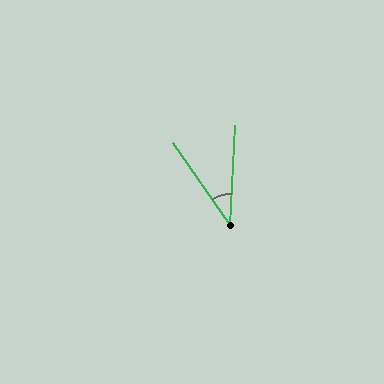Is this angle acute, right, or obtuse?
It is acute.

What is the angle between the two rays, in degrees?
Approximately 38 degrees.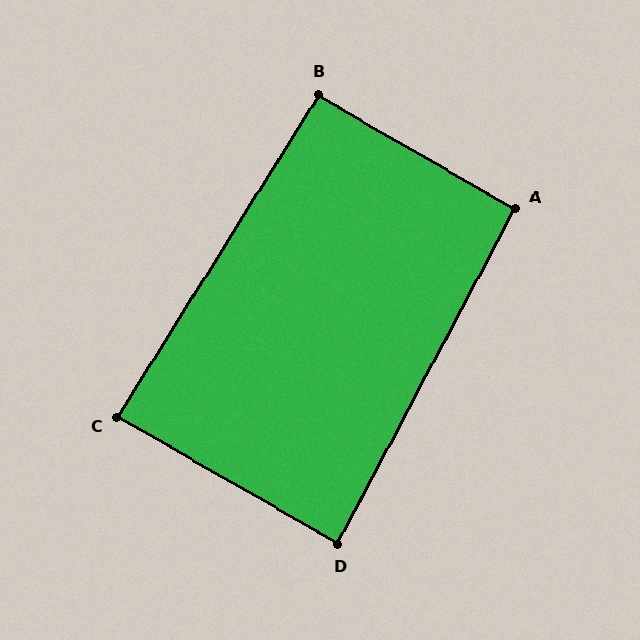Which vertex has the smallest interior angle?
C, at approximately 88 degrees.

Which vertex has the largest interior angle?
A, at approximately 92 degrees.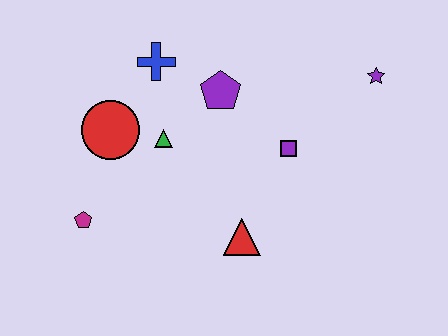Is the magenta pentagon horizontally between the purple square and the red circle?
No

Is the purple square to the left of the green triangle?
No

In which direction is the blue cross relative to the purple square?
The blue cross is to the left of the purple square.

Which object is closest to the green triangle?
The red circle is closest to the green triangle.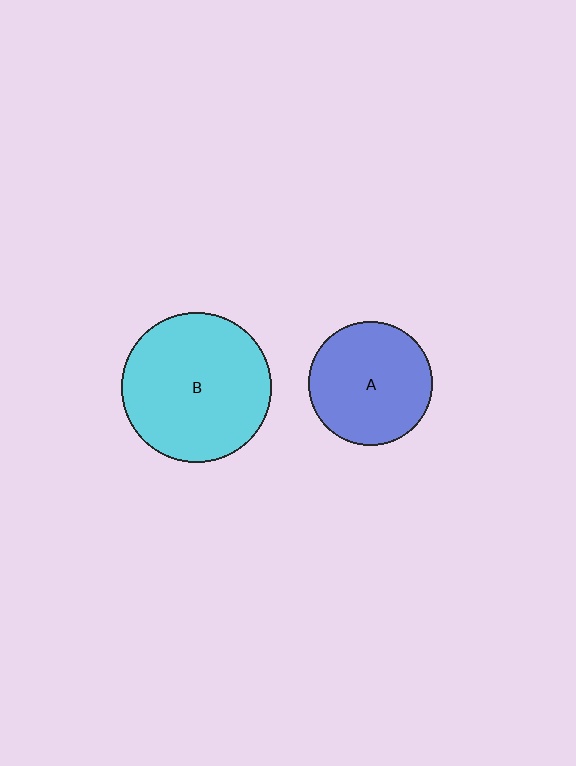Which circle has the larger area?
Circle B (cyan).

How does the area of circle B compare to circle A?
Approximately 1.4 times.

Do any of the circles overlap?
No, none of the circles overlap.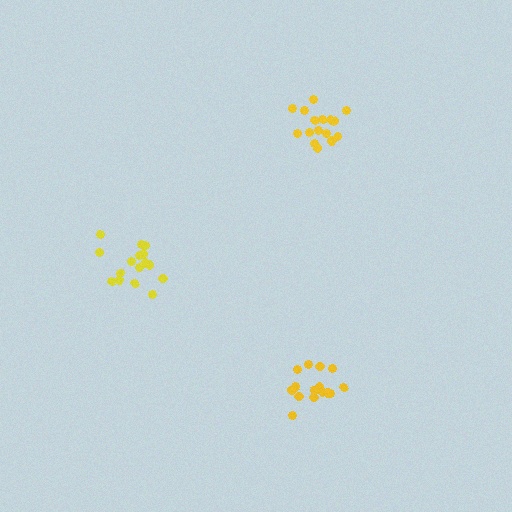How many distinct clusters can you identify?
There are 3 distinct clusters.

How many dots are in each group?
Group 1: 15 dots, Group 2: 16 dots, Group 3: 16 dots (47 total).